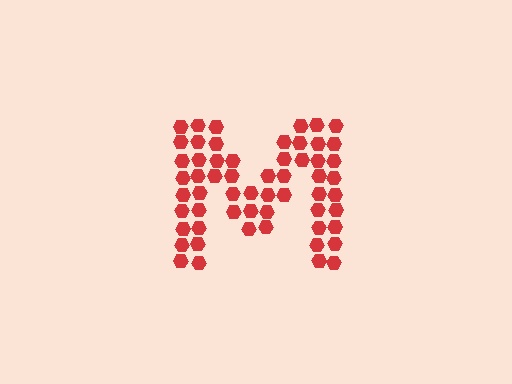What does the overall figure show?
The overall figure shows the letter M.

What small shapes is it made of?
It is made of small hexagons.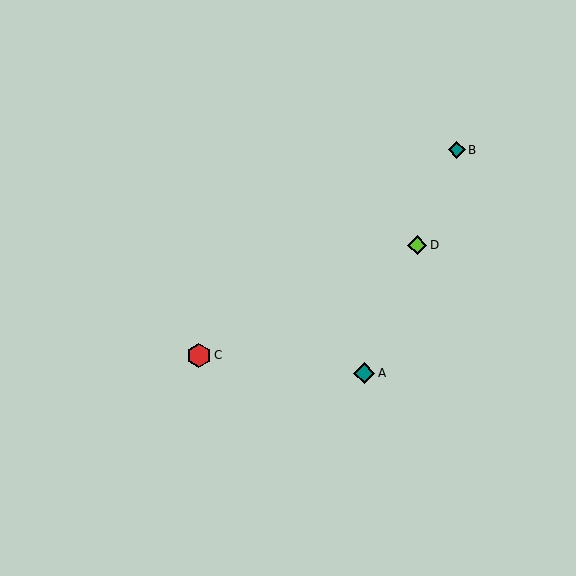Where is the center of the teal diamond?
The center of the teal diamond is at (457, 150).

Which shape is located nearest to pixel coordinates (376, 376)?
The teal diamond (labeled A) at (364, 373) is nearest to that location.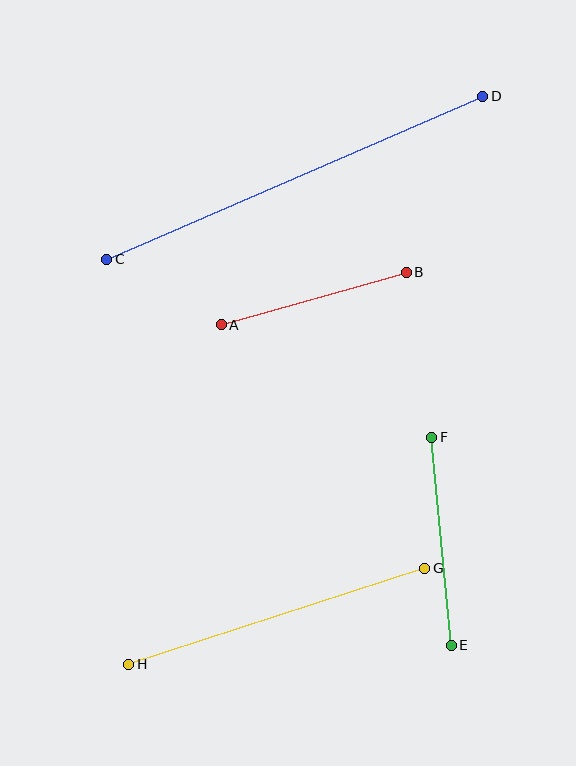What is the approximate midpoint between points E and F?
The midpoint is at approximately (442, 541) pixels.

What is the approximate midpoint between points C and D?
The midpoint is at approximately (295, 178) pixels.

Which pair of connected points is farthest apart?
Points C and D are farthest apart.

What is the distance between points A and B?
The distance is approximately 192 pixels.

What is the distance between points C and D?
The distance is approximately 410 pixels.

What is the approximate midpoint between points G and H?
The midpoint is at approximately (277, 616) pixels.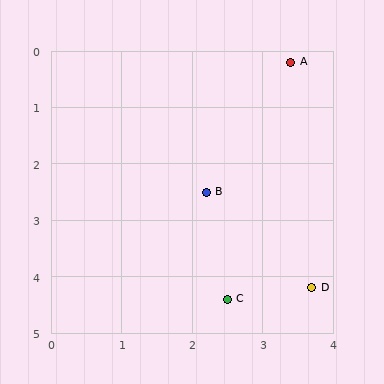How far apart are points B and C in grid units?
Points B and C are about 1.9 grid units apart.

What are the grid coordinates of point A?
Point A is at approximately (3.4, 0.2).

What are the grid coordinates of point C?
Point C is at approximately (2.5, 4.4).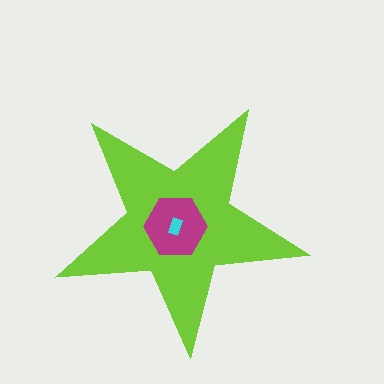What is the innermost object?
The cyan rectangle.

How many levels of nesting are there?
3.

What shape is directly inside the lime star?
The magenta hexagon.